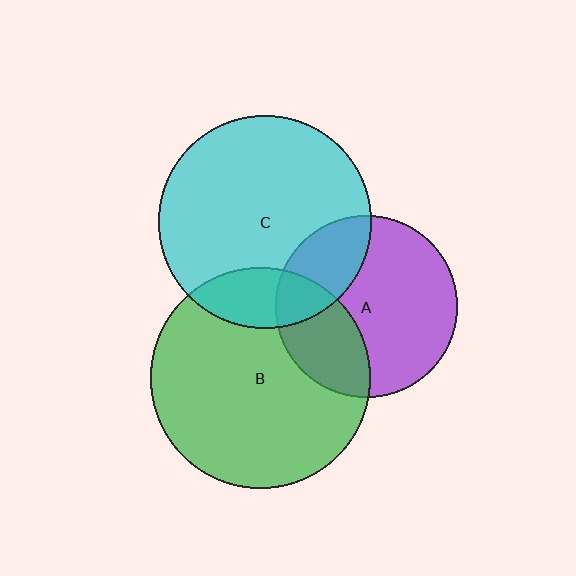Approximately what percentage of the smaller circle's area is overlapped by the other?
Approximately 30%.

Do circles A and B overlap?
Yes.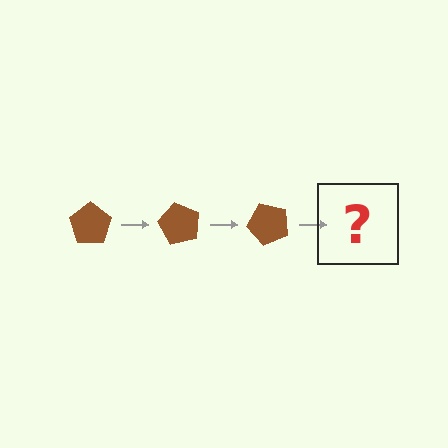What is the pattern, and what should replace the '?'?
The pattern is that the pentagon rotates 60 degrees each step. The '?' should be a brown pentagon rotated 180 degrees.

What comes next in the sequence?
The next element should be a brown pentagon rotated 180 degrees.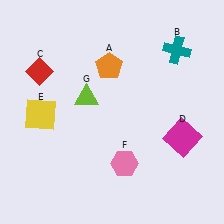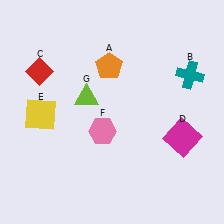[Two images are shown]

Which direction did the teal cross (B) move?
The teal cross (B) moved down.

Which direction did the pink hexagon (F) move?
The pink hexagon (F) moved up.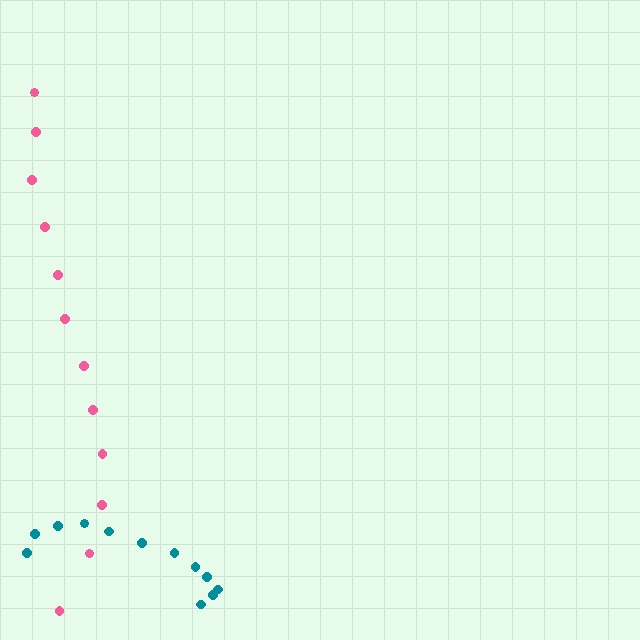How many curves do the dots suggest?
There are 2 distinct paths.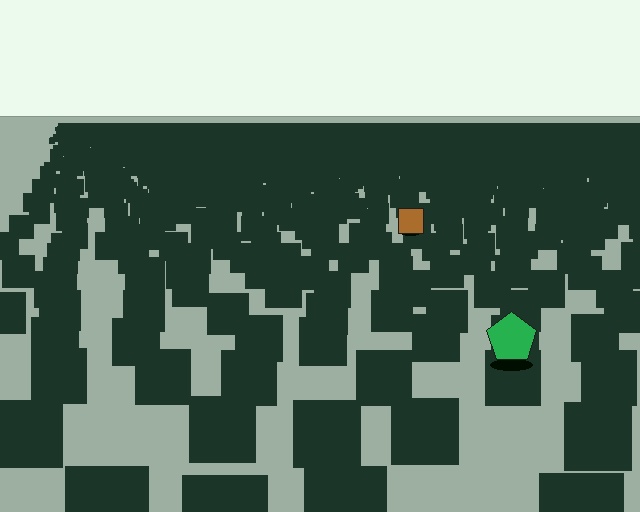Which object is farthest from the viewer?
The brown square is farthest from the viewer. It appears smaller and the ground texture around it is denser.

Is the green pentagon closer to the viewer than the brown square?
Yes. The green pentagon is closer — you can tell from the texture gradient: the ground texture is coarser near it.